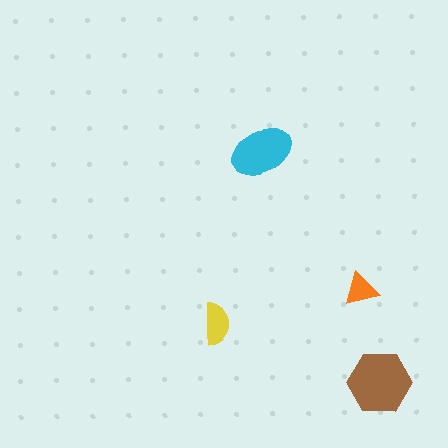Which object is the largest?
The brown hexagon.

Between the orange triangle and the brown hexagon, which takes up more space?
The brown hexagon.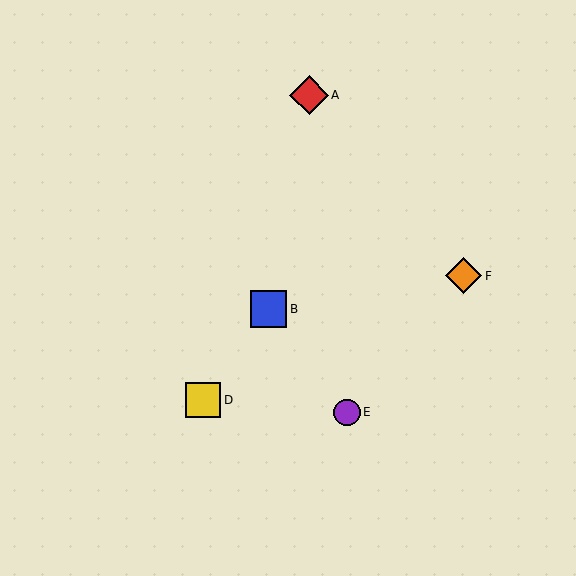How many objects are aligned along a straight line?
3 objects (B, C, D) are aligned along a straight line.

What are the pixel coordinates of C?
Object C is at (198, 406).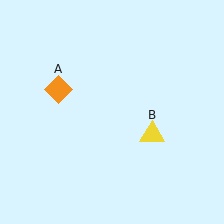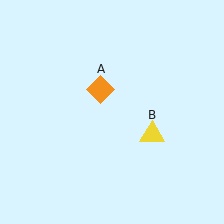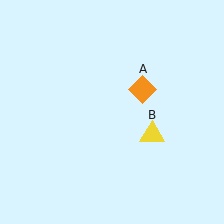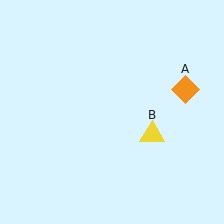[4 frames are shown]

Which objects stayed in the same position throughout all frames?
Yellow triangle (object B) remained stationary.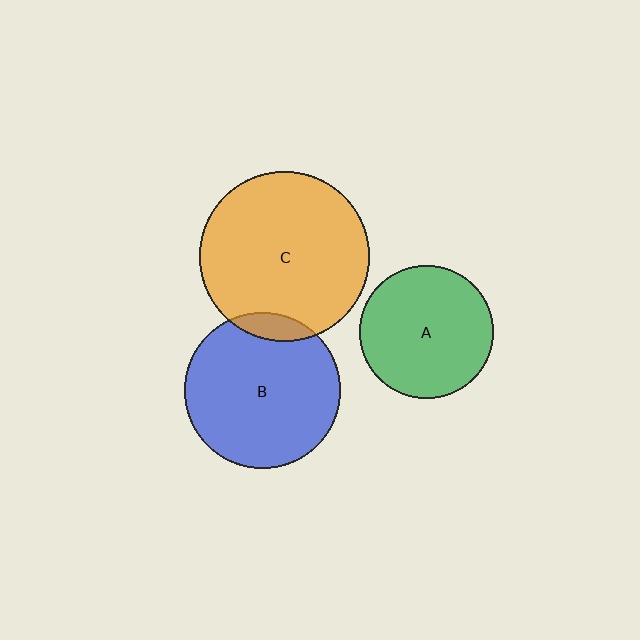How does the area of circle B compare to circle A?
Approximately 1.4 times.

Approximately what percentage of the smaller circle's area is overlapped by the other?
Approximately 10%.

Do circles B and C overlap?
Yes.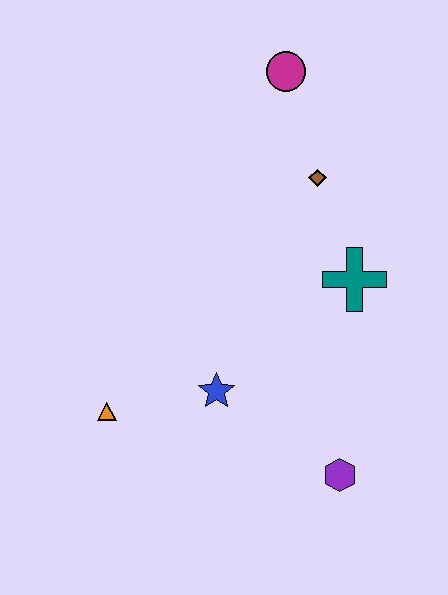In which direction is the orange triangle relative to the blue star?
The orange triangle is to the left of the blue star.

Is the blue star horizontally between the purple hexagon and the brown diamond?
No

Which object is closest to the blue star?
The orange triangle is closest to the blue star.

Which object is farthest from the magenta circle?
The purple hexagon is farthest from the magenta circle.